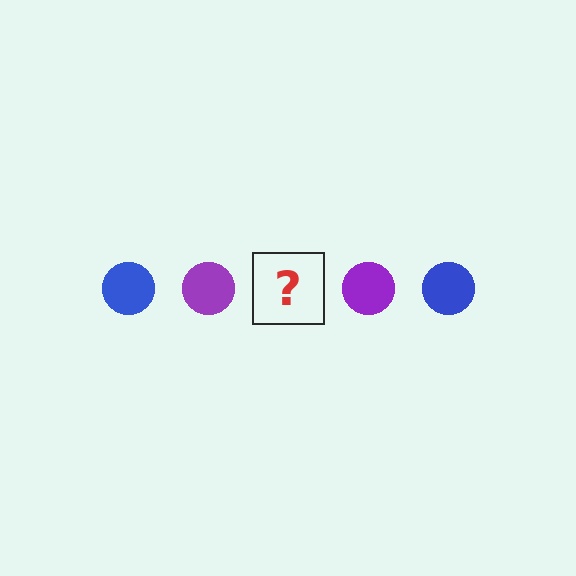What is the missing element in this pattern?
The missing element is a blue circle.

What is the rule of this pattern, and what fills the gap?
The rule is that the pattern cycles through blue, purple circles. The gap should be filled with a blue circle.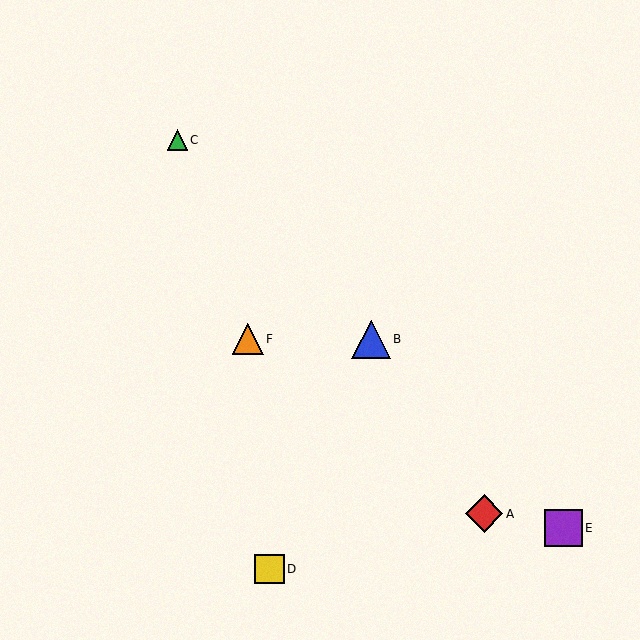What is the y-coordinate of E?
Object E is at y≈528.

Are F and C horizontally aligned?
No, F is at y≈339 and C is at y≈140.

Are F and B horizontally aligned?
Yes, both are at y≈339.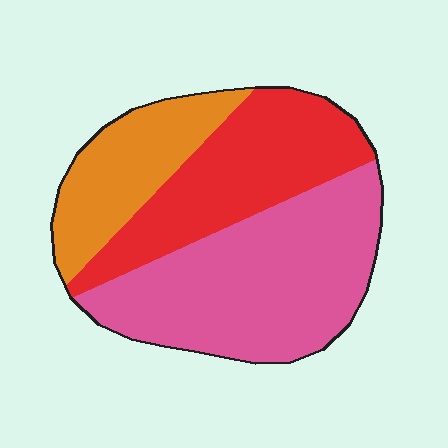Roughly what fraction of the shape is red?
Red takes up about one third (1/3) of the shape.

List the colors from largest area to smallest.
From largest to smallest: pink, red, orange.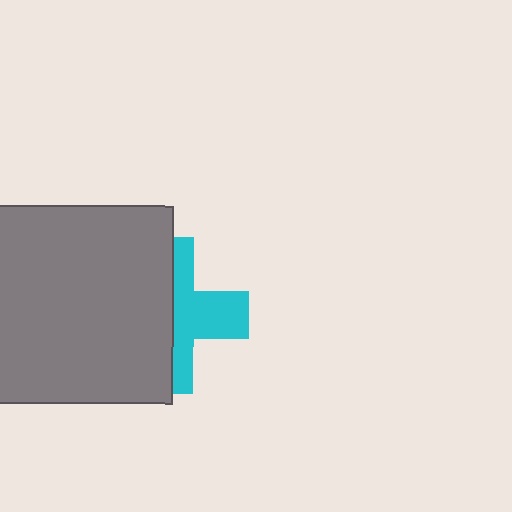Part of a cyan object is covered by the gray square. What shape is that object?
It is a cross.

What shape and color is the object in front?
The object in front is a gray square.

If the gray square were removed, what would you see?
You would see the complete cyan cross.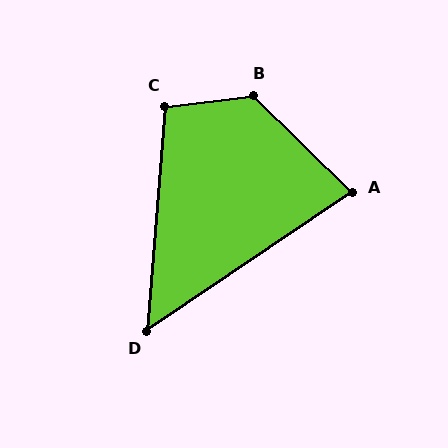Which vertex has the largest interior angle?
B, at approximately 128 degrees.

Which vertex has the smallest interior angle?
D, at approximately 52 degrees.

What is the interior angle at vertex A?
Approximately 79 degrees (acute).